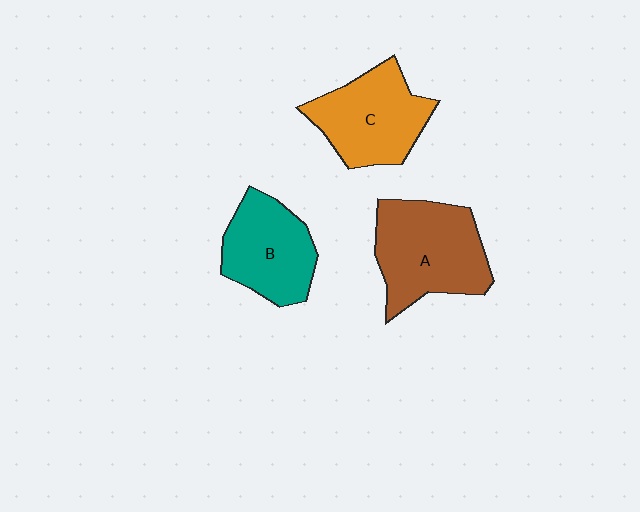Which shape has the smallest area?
Shape B (teal).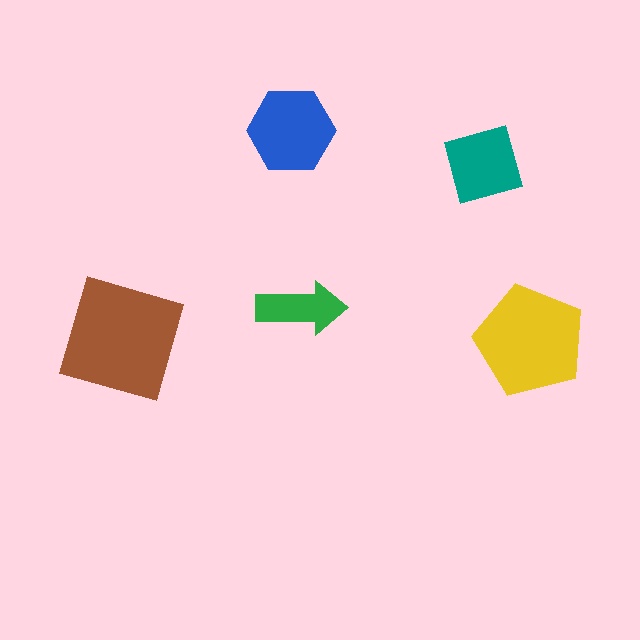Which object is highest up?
The blue hexagon is topmost.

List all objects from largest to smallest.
The brown square, the yellow pentagon, the blue hexagon, the teal diamond, the green arrow.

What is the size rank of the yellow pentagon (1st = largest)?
2nd.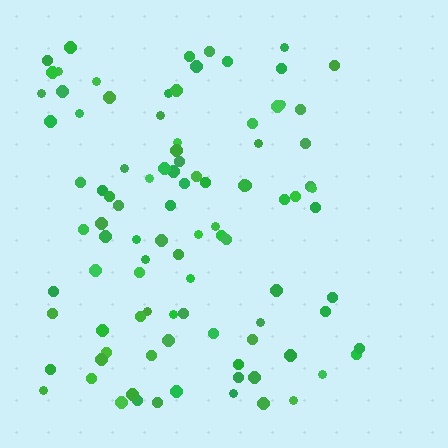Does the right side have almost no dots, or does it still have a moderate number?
Still a moderate number, just noticeably fewer than the left.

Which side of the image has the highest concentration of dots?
The left.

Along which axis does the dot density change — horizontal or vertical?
Horizontal.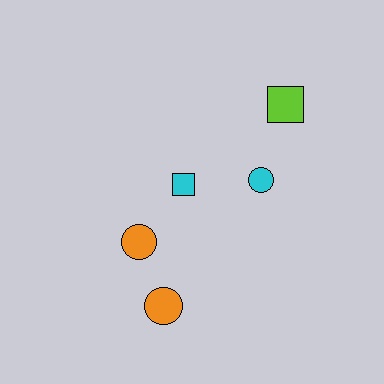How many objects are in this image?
There are 5 objects.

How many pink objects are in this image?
There are no pink objects.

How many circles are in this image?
There are 3 circles.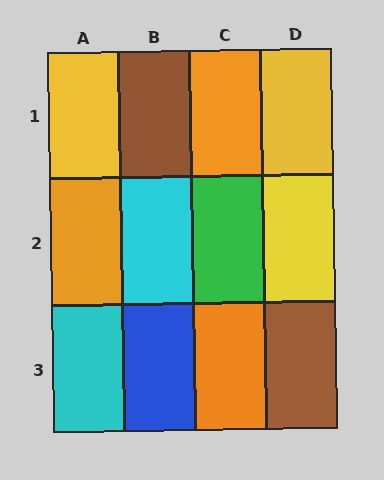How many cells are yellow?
3 cells are yellow.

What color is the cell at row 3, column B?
Blue.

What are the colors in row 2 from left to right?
Orange, cyan, green, yellow.